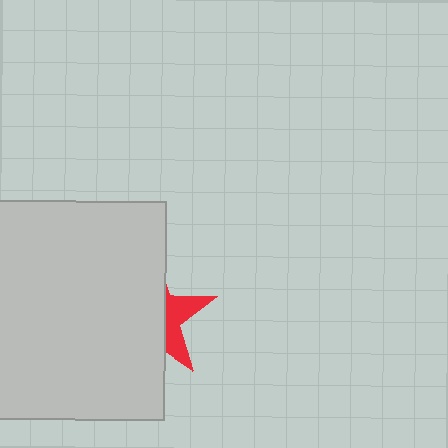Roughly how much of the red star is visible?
A small part of it is visible (roughly 31%).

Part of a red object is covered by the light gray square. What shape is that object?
It is a star.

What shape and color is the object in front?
The object in front is a light gray square.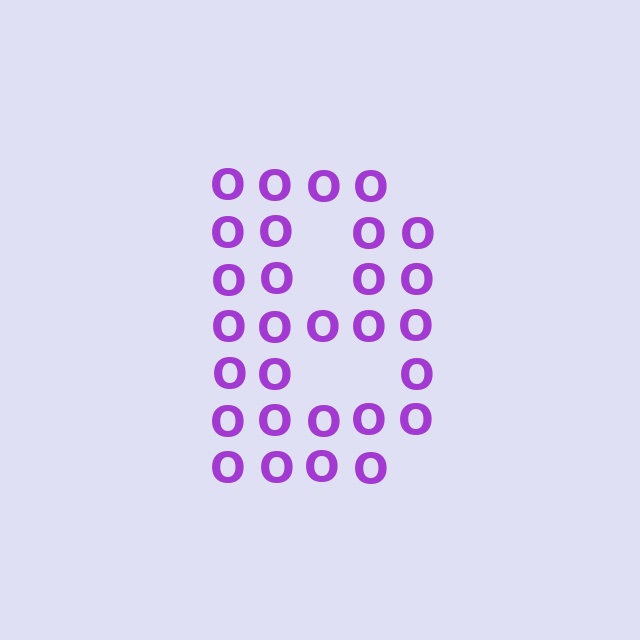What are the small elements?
The small elements are letter O's.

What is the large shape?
The large shape is the letter B.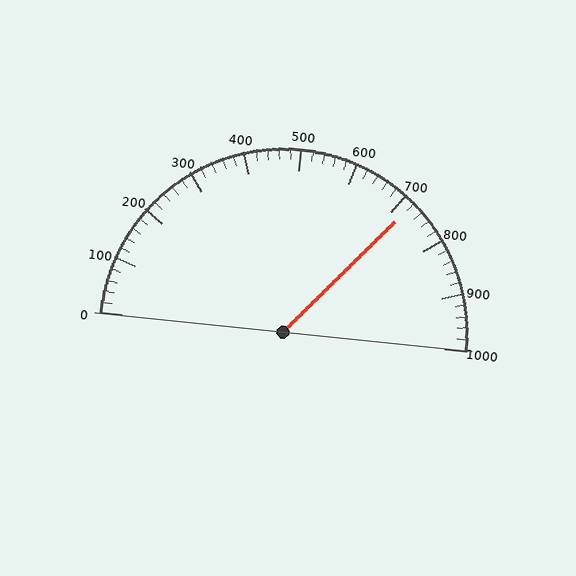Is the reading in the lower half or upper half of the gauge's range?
The reading is in the upper half of the range (0 to 1000).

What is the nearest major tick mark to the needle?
The nearest major tick mark is 700.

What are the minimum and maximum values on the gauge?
The gauge ranges from 0 to 1000.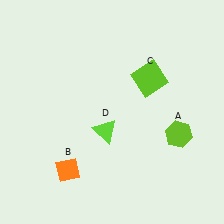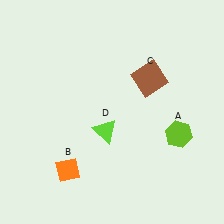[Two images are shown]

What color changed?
The square (C) changed from lime in Image 1 to brown in Image 2.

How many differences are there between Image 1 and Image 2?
There is 1 difference between the two images.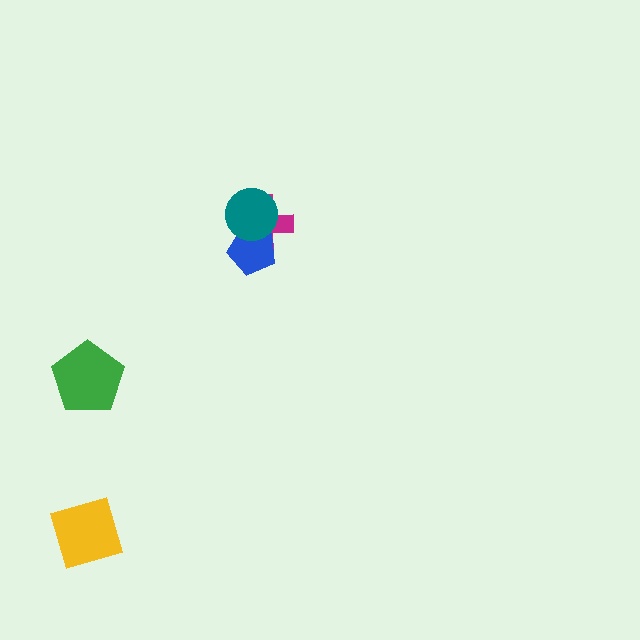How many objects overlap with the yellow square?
0 objects overlap with the yellow square.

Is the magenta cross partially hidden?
Yes, it is partially covered by another shape.